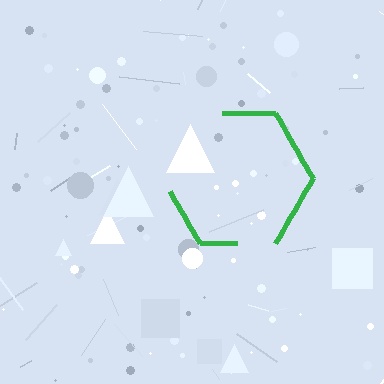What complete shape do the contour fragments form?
The contour fragments form a hexagon.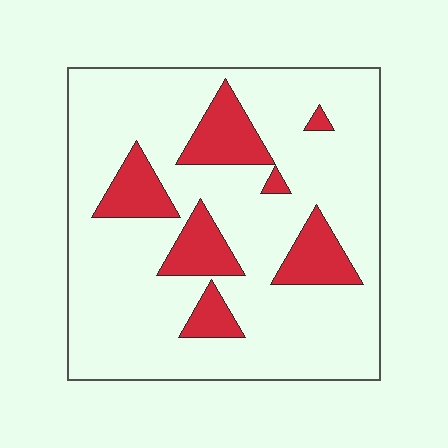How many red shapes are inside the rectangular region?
7.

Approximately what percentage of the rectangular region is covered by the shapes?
Approximately 20%.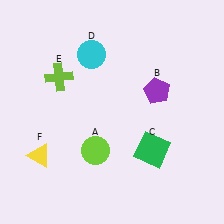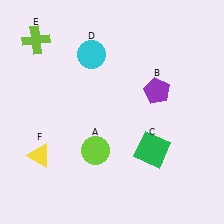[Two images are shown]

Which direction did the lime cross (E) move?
The lime cross (E) moved up.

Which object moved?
The lime cross (E) moved up.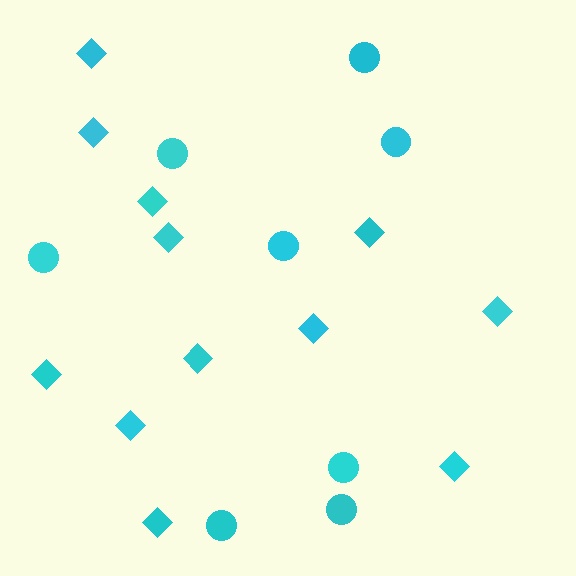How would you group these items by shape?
There are 2 groups: one group of diamonds (12) and one group of circles (8).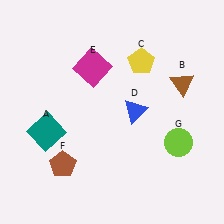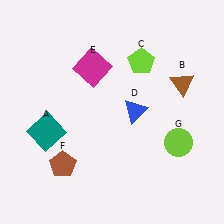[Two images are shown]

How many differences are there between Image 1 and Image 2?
There is 1 difference between the two images.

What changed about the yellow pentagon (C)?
In Image 1, C is yellow. In Image 2, it changed to lime.